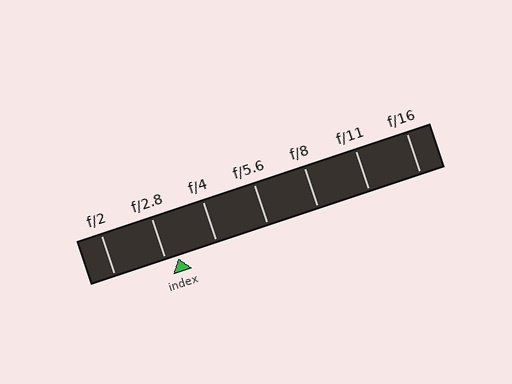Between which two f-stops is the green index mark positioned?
The index mark is between f/2.8 and f/4.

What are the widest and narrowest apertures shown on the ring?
The widest aperture shown is f/2 and the narrowest is f/16.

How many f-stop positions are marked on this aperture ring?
There are 7 f-stop positions marked.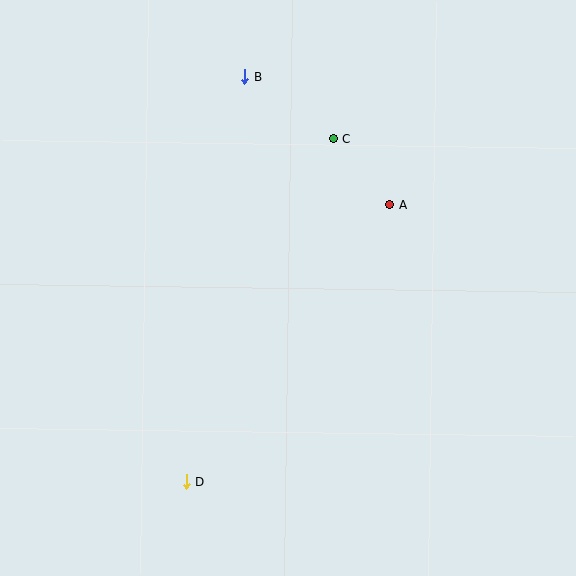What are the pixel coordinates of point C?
Point C is at (334, 138).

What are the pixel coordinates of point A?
Point A is at (390, 205).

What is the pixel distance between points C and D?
The distance between C and D is 373 pixels.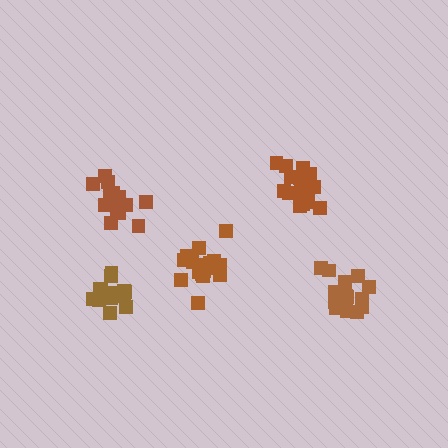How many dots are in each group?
Group 1: 17 dots, Group 2: 19 dots, Group 3: 18 dots, Group 4: 16 dots, Group 5: 15 dots (85 total).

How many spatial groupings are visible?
There are 5 spatial groupings.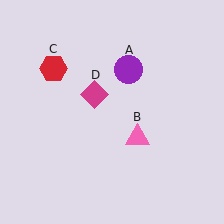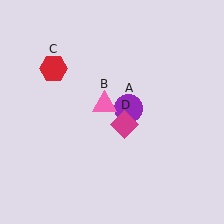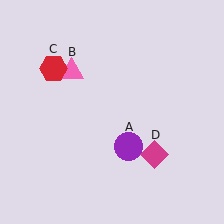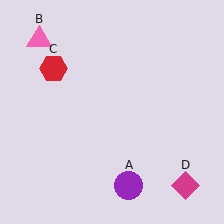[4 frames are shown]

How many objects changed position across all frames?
3 objects changed position: purple circle (object A), pink triangle (object B), magenta diamond (object D).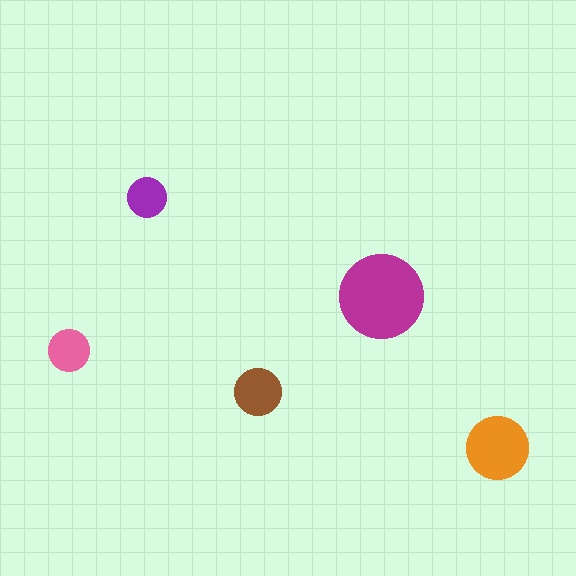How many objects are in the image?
There are 5 objects in the image.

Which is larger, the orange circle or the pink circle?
The orange one.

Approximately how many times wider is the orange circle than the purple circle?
About 1.5 times wider.